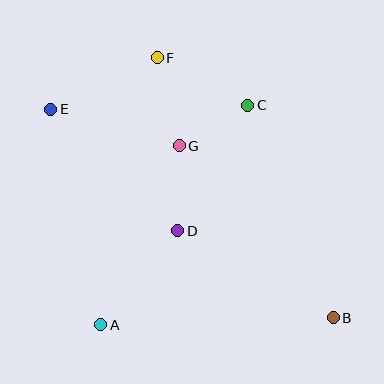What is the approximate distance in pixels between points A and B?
The distance between A and B is approximately 232 pixels.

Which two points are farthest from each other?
Points B and E are farthest from each other.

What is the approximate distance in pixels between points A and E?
The distance between A and E is approximately 222 pixels.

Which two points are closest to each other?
Points C and G are closest to each other.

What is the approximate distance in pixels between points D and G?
The distance between D and G is approximately 85 pixels.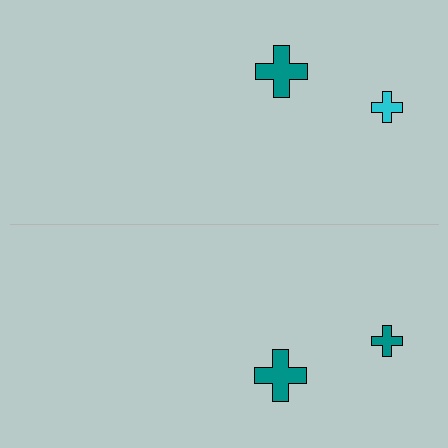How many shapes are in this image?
There are 4 shapes in this image.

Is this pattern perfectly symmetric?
No, the pattern is not perfectly symmetric. The teal cross on the bottom side breaks the symmetry — its mirror counterpart is cyan.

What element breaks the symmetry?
The teal cross on the bottom side breaks the symmetry — its mirror counterpart is cyan.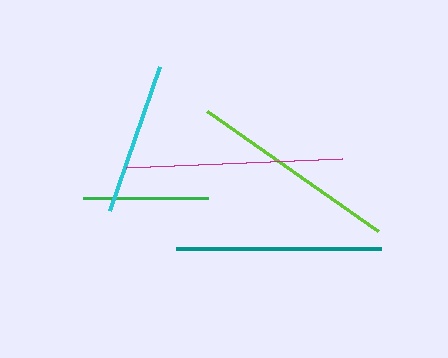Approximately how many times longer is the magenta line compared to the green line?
The magenta line is approximately 1.7 times the length of the green line.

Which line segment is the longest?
The magenta line is the longest at approximately 216 pixels.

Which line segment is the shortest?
The green line is the shortest at approximately 125 pixels.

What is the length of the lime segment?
The lime segment is approximately 209 pixels long.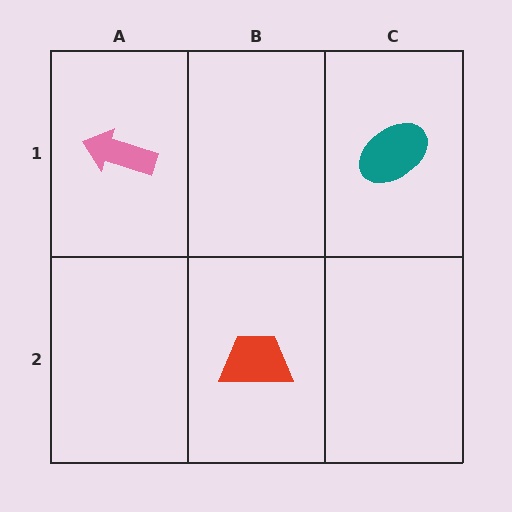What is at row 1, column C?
A teal ellipse.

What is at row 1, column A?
A pink arrow.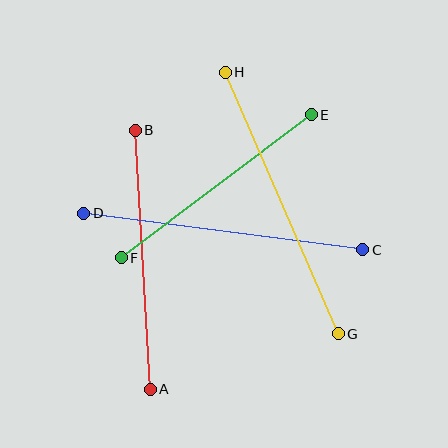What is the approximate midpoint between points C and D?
The midpoint is at approximately (223, 231) pixels.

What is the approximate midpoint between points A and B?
The midpoint is at approximately (143, 260) pixels.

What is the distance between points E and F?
The distance is approximately 238 pixels.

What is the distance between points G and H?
The distance is approximately 285 pixels.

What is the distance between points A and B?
The distance is approximately 259 pixels.